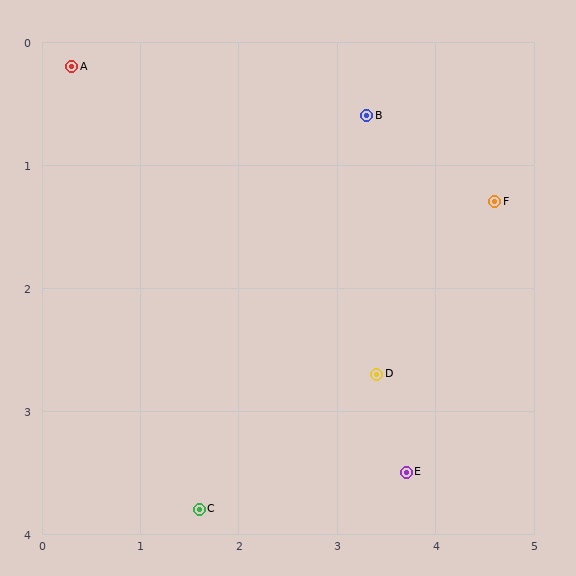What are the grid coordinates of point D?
Point D is at approximately (3.4, 2.7).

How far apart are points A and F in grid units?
Points A and F are about 4.4 grid units apart.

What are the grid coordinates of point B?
Point B is at approximately (3.3, 0.6).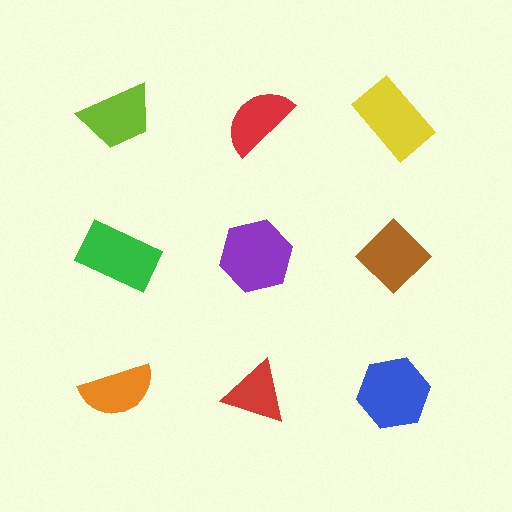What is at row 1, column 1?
A lime trapezoid.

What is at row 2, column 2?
A purple hexagon.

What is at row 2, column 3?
A brown diamond.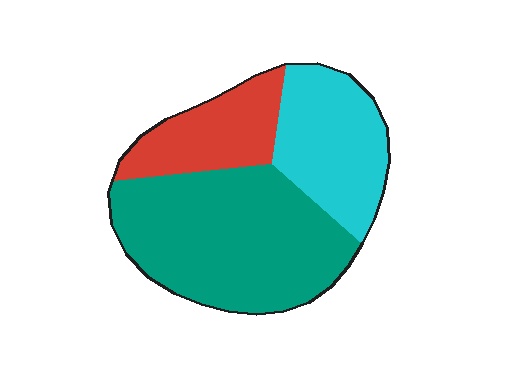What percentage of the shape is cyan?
Cyan covers about 30% of the shape.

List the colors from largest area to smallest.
From largest to smallest: teal, cyan, red.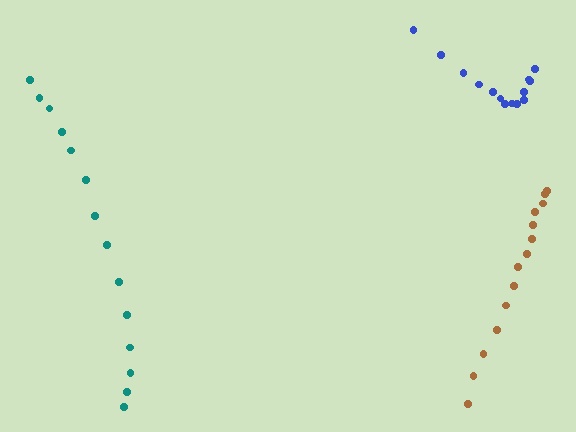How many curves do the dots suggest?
There are 3 distinct paths.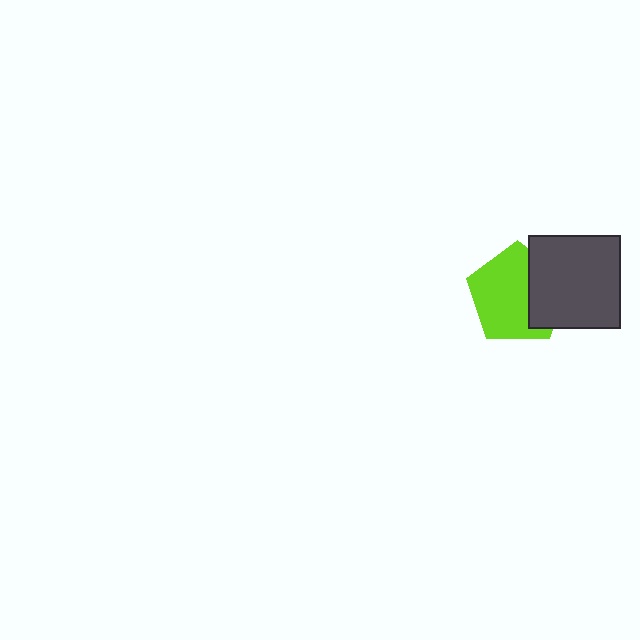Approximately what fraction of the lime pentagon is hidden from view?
Roughly 33% of the lime pentagon is hidden behind the dark gray square.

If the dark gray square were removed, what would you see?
You would see the complete lime pentagon.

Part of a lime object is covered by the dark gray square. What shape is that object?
It is a pentagon.